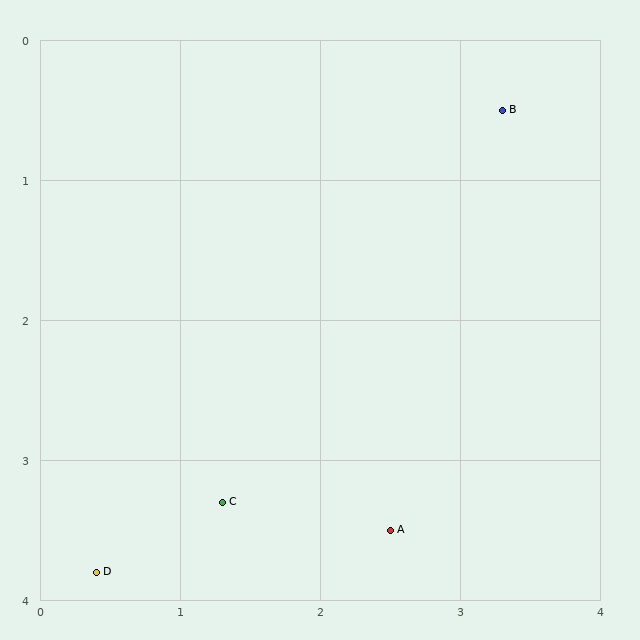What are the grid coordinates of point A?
Point A is at approximately (2.5, 3.5).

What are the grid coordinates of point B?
Point B is at approximately (3.3, 0.5).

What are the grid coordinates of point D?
Point D is at approximately (0.4, 3.8).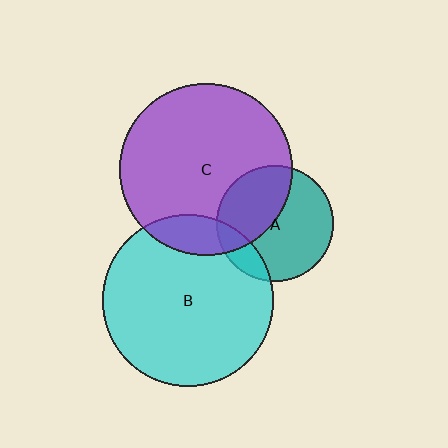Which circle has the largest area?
Circle C (purple).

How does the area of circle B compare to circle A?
Approximately 2.2 times.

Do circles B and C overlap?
Yes.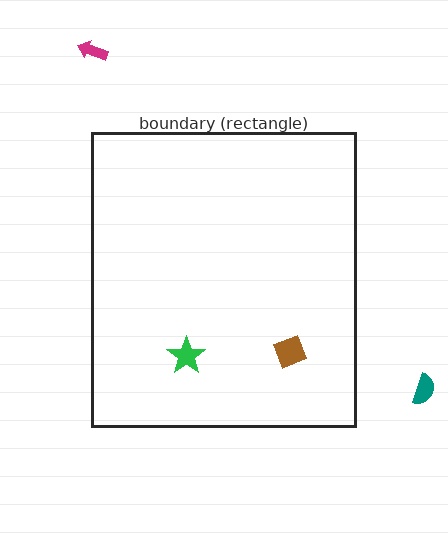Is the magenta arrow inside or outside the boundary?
Outside.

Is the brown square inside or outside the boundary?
Inside.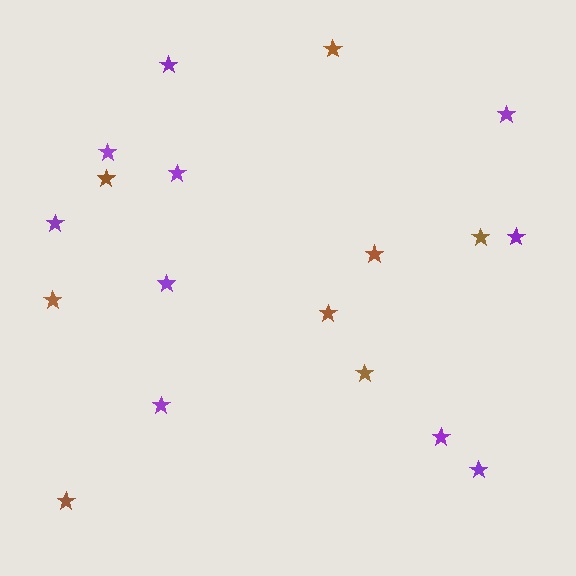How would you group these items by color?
There are 2 groups: one group of purple stars (10) and one group of brown stars (8).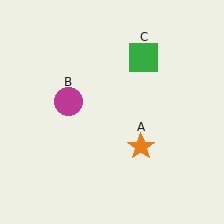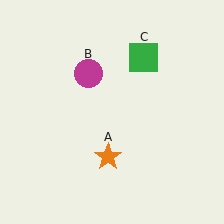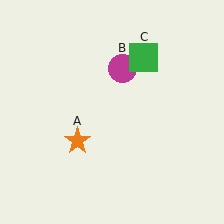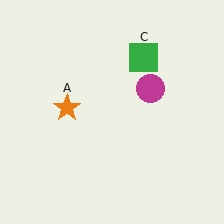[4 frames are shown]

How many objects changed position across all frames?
2 objects changed position: orange star (object A), magenta circle (object B).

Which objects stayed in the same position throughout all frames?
Green square (object C) remained stationary.